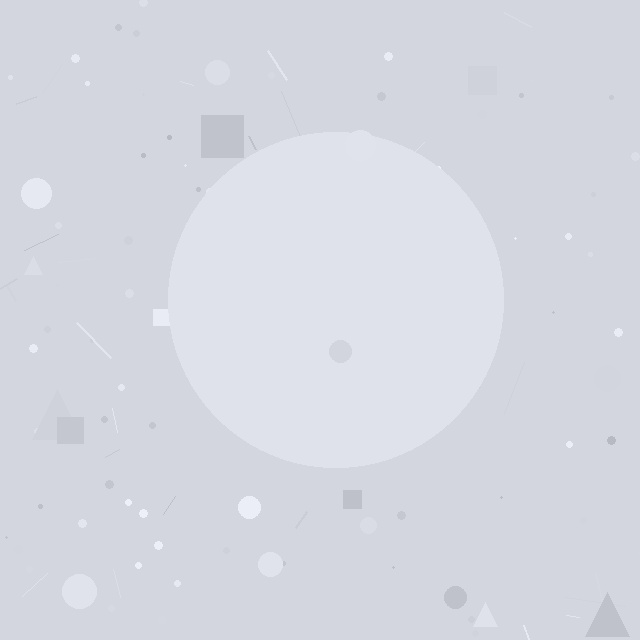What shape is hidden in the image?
A circle is hidden in the image.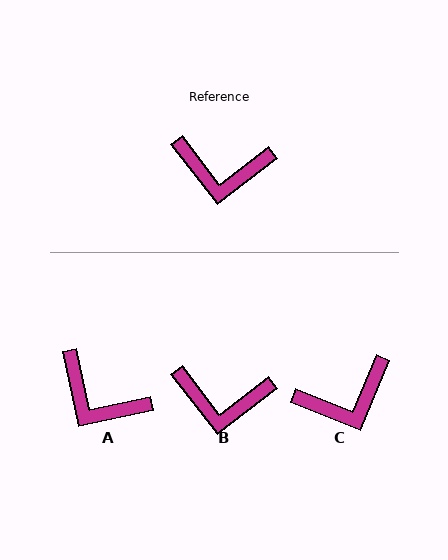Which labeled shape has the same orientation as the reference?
B.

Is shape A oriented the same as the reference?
No, it is off by about 26 degrees.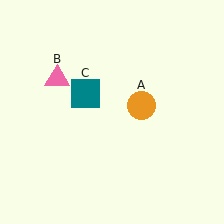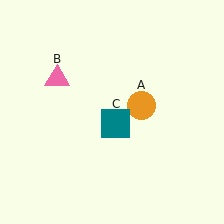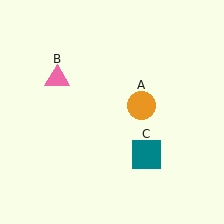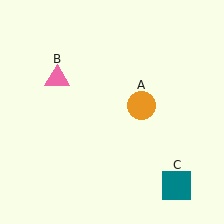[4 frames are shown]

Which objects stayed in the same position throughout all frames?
Orange circle (object A) and pink triangle (object B) remained stationary.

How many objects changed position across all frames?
1 object changed position: teal square (object C).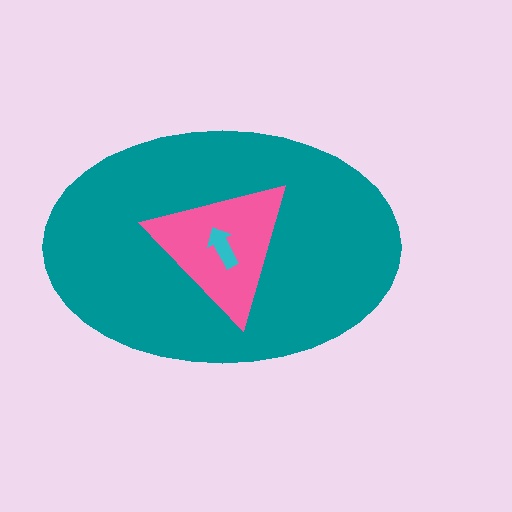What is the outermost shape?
The teal ellipse.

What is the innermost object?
The cyan arrow.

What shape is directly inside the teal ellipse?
The pink triangle.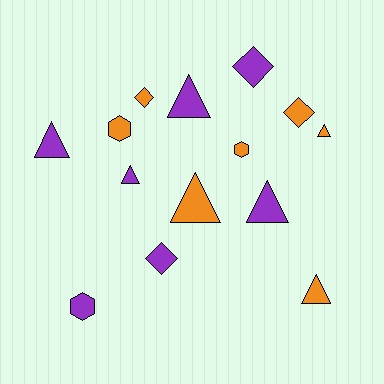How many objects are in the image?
There are 14 objects.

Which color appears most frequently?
Orange, with 7 objects.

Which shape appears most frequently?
Triangle, with 7 objects.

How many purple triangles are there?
There are 4 purple triangles.